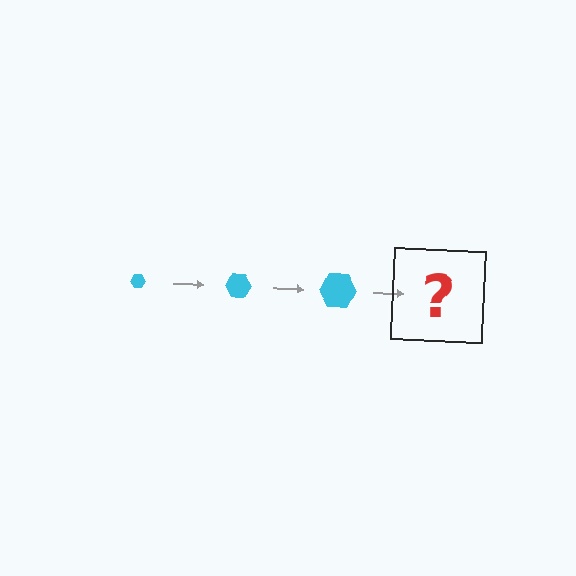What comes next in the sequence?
The next element should be a cyan hexagon, larger than the previous one.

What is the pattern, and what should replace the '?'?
The pattern is that the hexagon gets progressively larger each step. The '?' should be a cyan hexagon, larger than the previous one.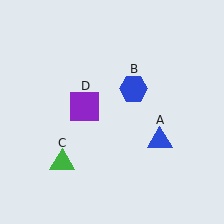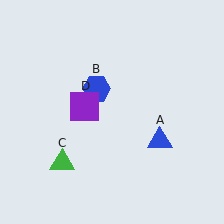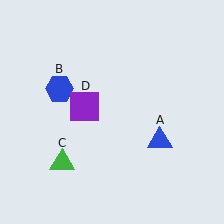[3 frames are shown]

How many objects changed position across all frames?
1 object changed position: blue hexagon (object B).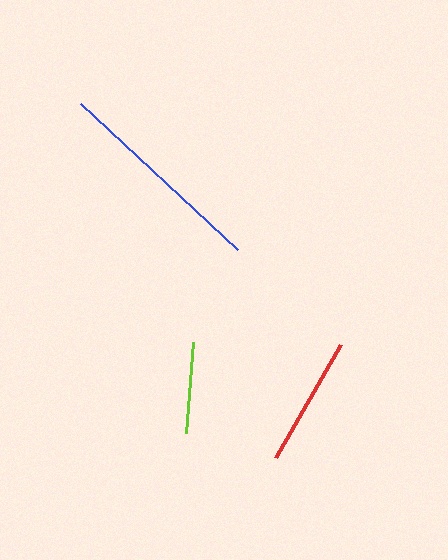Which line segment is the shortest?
The lime line is the shortest at approximately 92 pixels.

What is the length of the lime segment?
The lime segment is approximately 92 pixels long.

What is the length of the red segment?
The red segment is approximately 131 pixels long.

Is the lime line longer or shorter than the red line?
The red line is longer than the lime line.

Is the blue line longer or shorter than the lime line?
The blue line is longer than the lime line.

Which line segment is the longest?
The blue line is the longest at approximately 214 pixels.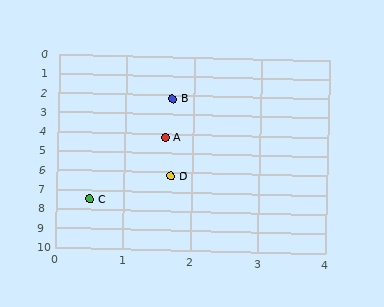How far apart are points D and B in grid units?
Points D and B are about 4.0 grid units apart.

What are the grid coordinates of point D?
Point D is at approximately (1.7, 6.2).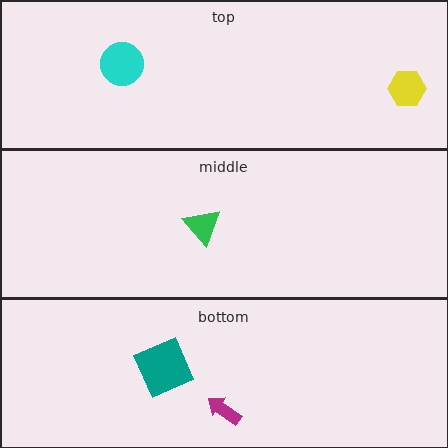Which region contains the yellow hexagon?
The top region.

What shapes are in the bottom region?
The magenta arrow, the teal square.